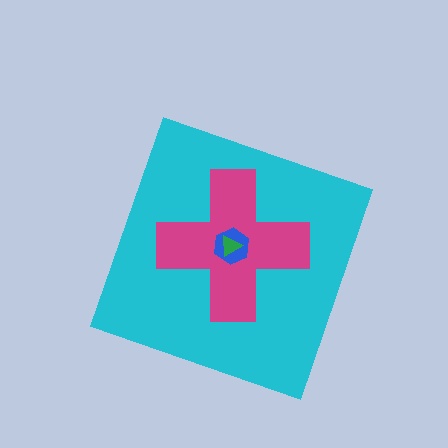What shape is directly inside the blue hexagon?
The green triangle.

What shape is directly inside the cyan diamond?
The magenta cross.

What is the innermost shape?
The green triangle.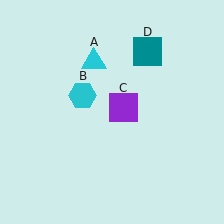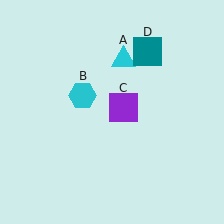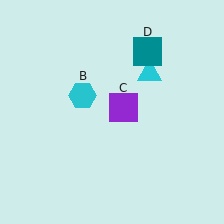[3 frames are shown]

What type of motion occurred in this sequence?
The cyan triangle (object A) rotated clockwise around the center of the scene.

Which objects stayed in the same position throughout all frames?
Cyan hexagon (object B) and purple square (object C) and teal square (object D) remained stationary.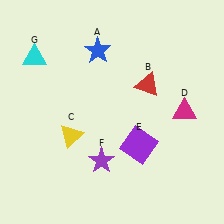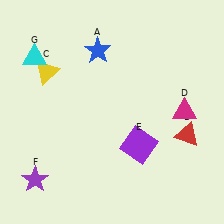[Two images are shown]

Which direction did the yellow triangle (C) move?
The yellow triangle (C) moved up.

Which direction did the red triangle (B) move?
The red triangle (B) moved down.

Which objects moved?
The objects that moved are: the red triangle (B), the yellow triangle (C), the purple star (F).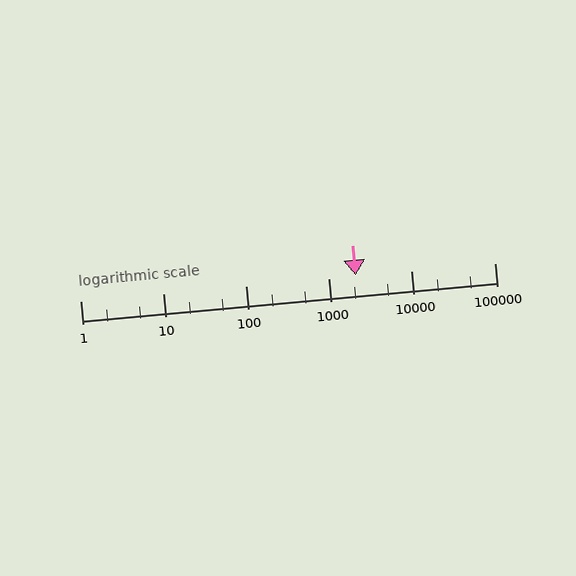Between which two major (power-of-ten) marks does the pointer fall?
The pointer is between 1000 and 10000.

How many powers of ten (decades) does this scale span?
The scale spans 5 decades, from 1 to 100000.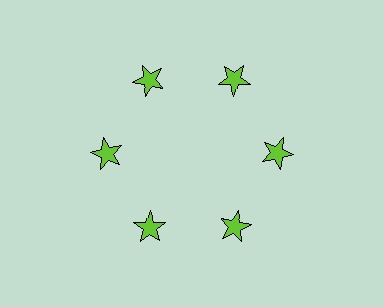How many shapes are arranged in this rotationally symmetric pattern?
There are 6 shapes, arranged in 6 groups of 1.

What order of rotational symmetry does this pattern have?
This pattern has 6-fold rotational symmetry.